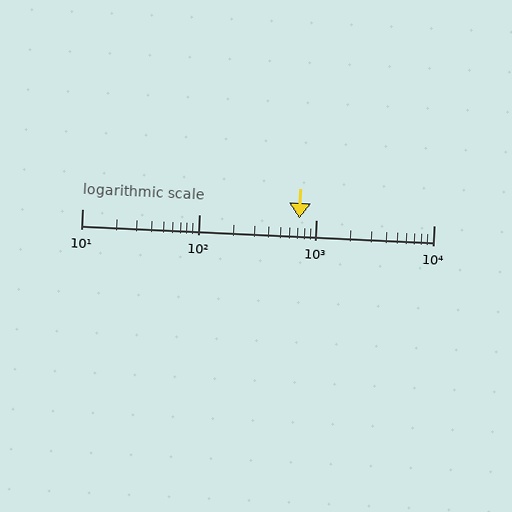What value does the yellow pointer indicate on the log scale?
The pointer indicates approximately 720.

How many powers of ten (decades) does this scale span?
The scale spans 3 decades, from 10 to 10000.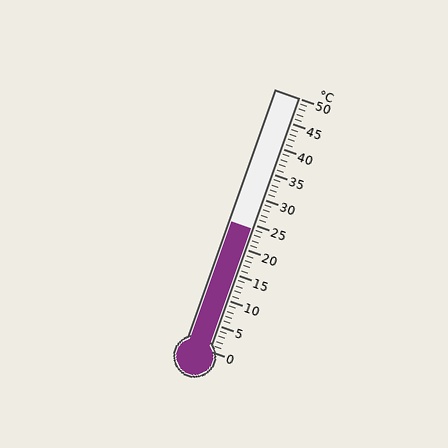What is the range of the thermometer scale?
The thermometer scale ranges from 0°C to 50°C.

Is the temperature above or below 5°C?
The temperature is above 5°C.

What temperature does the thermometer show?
The thermometer shows approximately 24°C.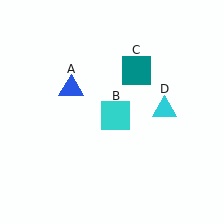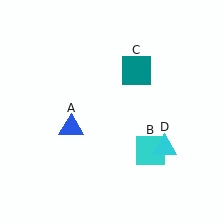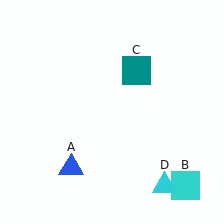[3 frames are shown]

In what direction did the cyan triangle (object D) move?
The cyan triangle (object D) moved down.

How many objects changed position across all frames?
3 objects changed position: blue triangle (object A), cyan square (object B), cyan triangle (object D).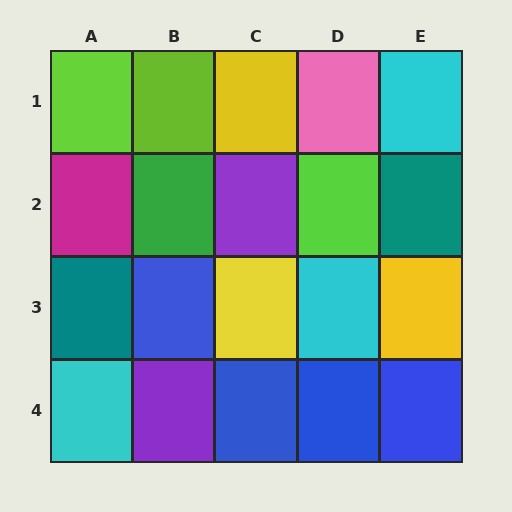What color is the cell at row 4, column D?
Blue.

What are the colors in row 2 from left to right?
Magenta, green, purple, lime, teal.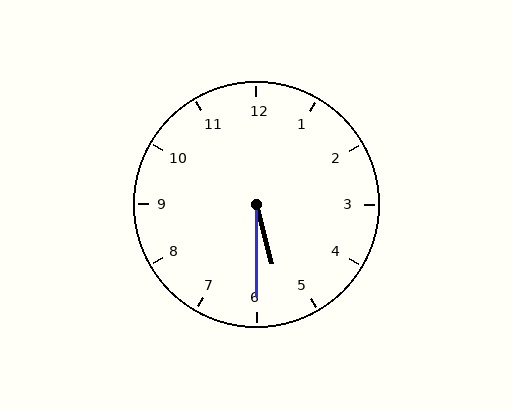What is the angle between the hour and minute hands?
Approximately 15 degrees.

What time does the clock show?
5:30.